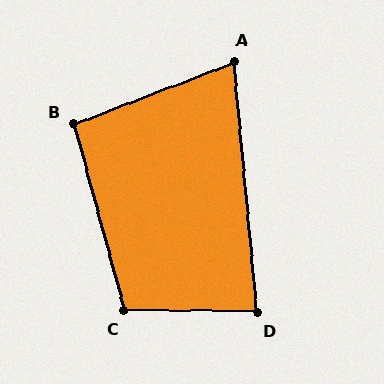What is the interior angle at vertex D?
Approximately 84 degrees (acute).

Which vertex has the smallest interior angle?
A, at approximately 74 degrees.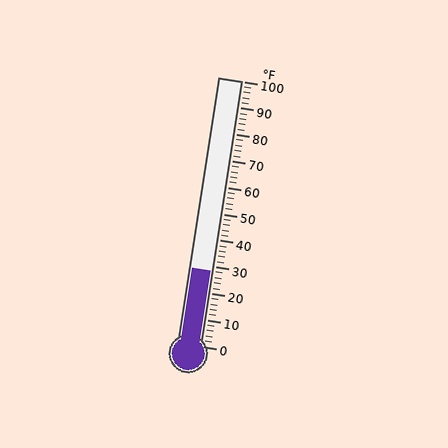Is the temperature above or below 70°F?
The temperature is below 70°F.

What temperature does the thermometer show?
The thermometer shows approximately 28°F.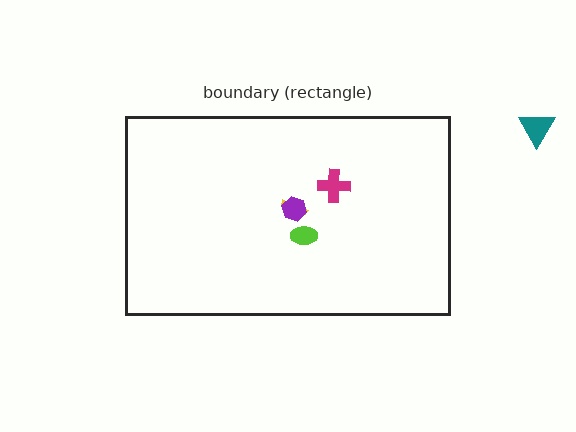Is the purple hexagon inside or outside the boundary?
Inside.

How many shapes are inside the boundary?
4 inside, 1 outside.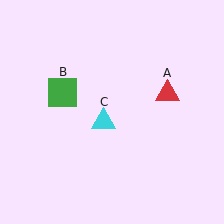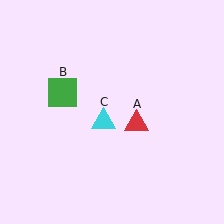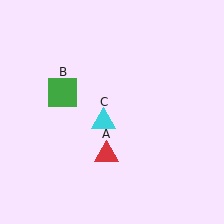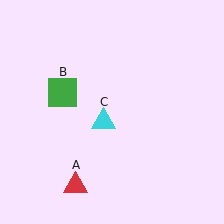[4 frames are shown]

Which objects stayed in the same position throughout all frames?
Green square (object B) and cyan triangle (object C) remained stationary.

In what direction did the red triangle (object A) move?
The red triangle (object A) moved down and to the left.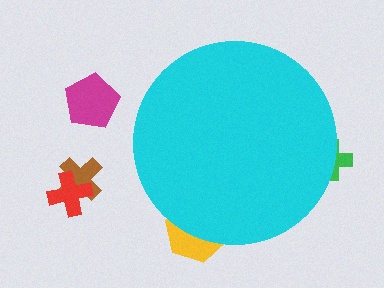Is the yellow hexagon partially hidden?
Yes, the yellow hexagon is partially hidden behind the cyan circle.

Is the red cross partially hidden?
No, the red cross is fully visible.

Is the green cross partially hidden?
Yes, the green cross is partially hidden behind the cyan circle.